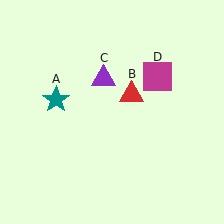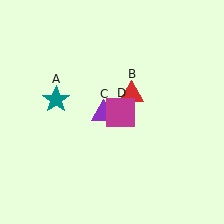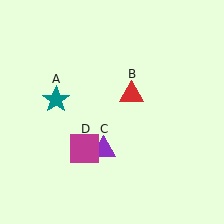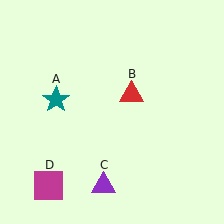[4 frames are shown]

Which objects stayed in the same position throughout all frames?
Teal star (object A) and red triangle (object B) remained stationary.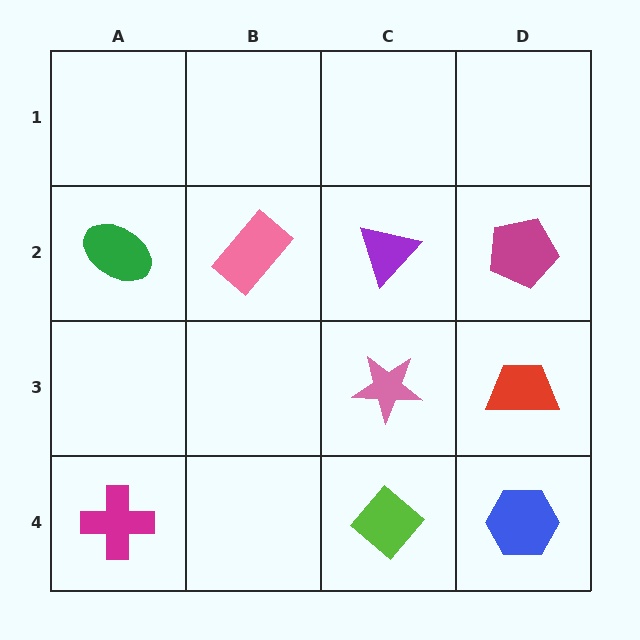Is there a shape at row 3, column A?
No, that cell is empty.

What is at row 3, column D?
A red trapezoid.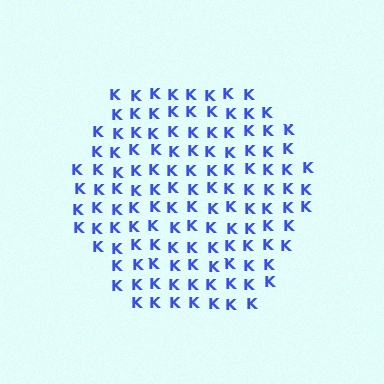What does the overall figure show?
The overall figure shows a hexagon.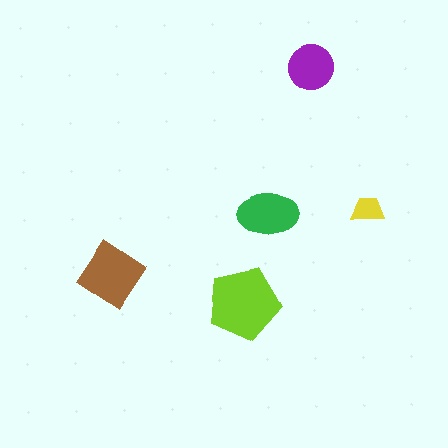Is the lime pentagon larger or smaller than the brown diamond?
Larger.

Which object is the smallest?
The yellow trapezoid.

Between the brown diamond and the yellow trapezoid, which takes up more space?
The brown diamond.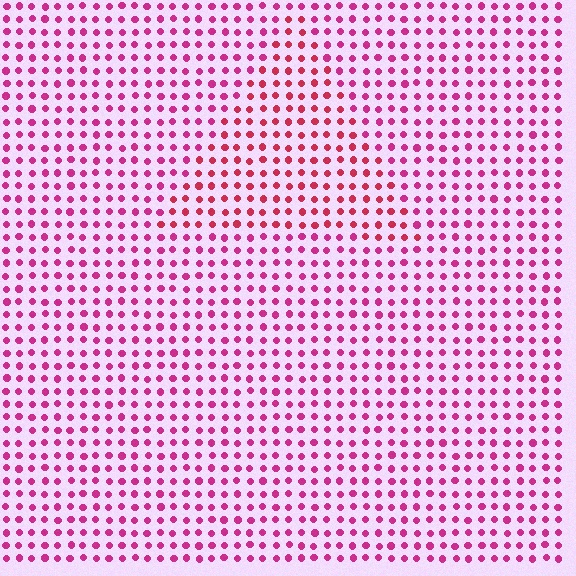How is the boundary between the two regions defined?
The boundary is defined purely by a slight shift in hue (about 22 degrees). Spacing, size, and orientation are identical on both sides.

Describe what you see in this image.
The image is filled with small magenta elements in a uniform arrangement. A triangle-shaped region is visible where the elements are tinted to a slightly different hue, forming a subtle color boundary.